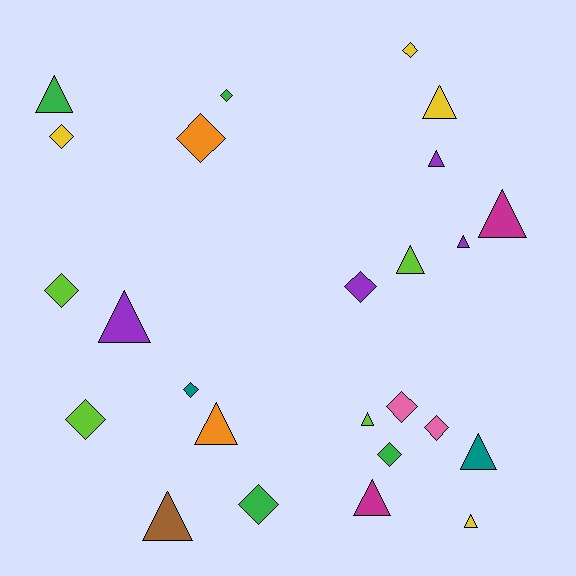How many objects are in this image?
There are 25 objects.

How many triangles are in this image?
There are 13 triangles.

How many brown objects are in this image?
There is 1 brown object.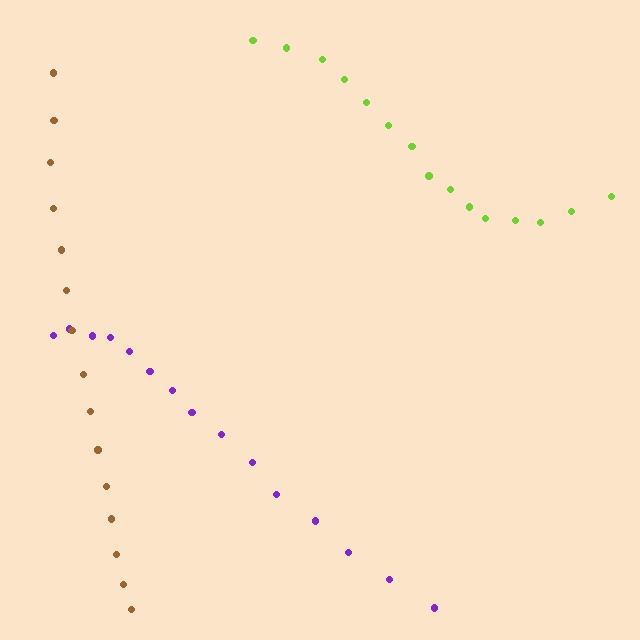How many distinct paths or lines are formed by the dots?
There are 3 distinct paths.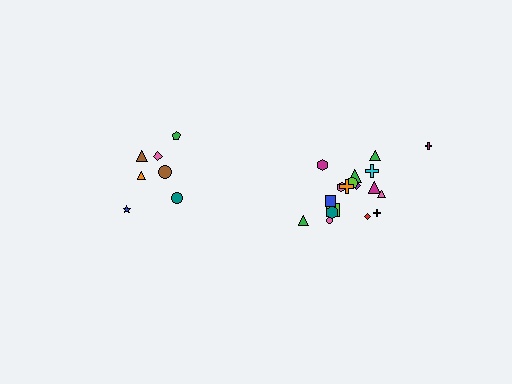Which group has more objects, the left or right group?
The right group.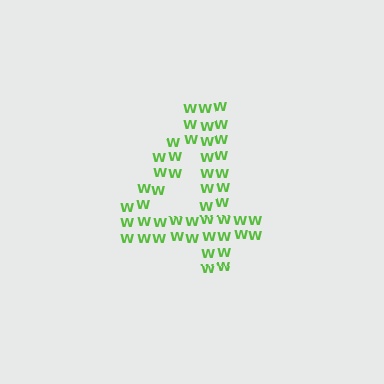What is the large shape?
The large shape is the digit 4.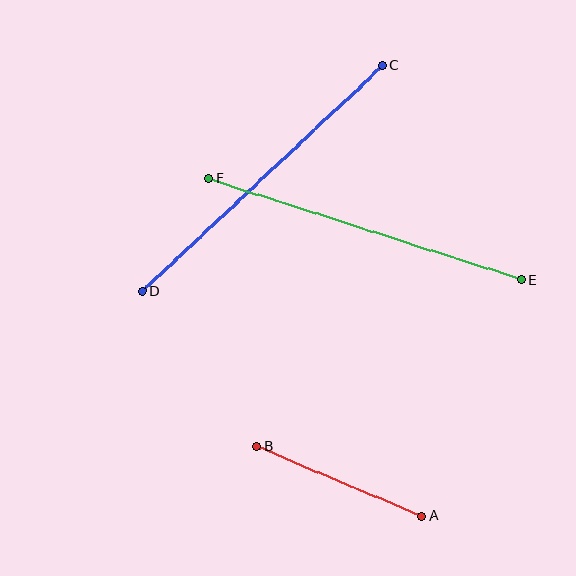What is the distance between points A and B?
The distance is approximately 179 pixels.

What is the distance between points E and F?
The distance is approximately 328 pixels.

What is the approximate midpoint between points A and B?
The midpoint is at approximately (339, 481) pixels.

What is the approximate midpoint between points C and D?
The midpoint is at approximately (262, 178) pixels.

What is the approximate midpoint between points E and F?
The midpoint is at approximately (365, 229) pixels.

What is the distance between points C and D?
The distance is approximately 330 pixels.